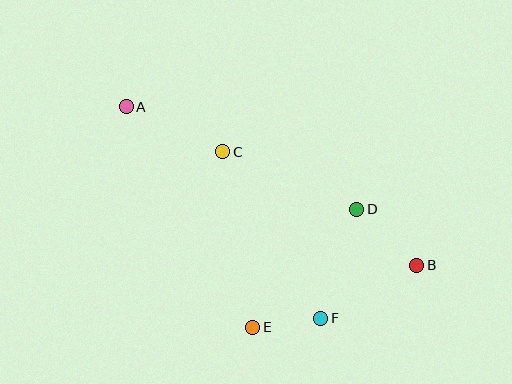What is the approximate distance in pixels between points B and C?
The distance between B and C is approximately 224 pixels.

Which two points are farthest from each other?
Points A and B are farthest from each other.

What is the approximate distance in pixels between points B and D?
The distance between B and D is approximately 82 pixels.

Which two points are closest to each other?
Points E and F are closest to each other.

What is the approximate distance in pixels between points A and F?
The distance between A and F is approximately 287 pixels.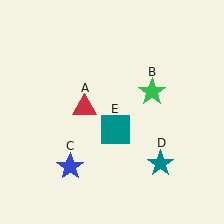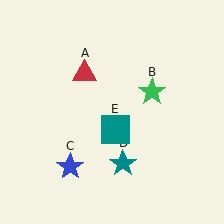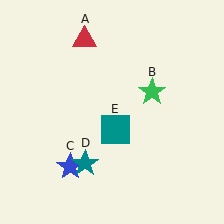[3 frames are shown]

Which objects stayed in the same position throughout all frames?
Green star (object B) and blue star (object C) and teal square (object E) remained stationary.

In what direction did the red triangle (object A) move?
The red triangle (object A) moved up.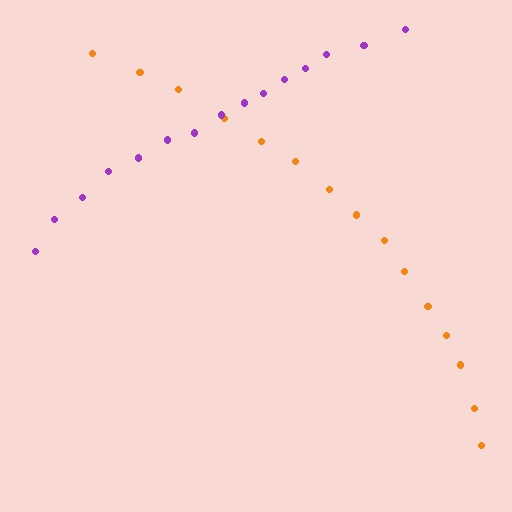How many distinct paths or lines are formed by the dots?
There are 2 distinct paths.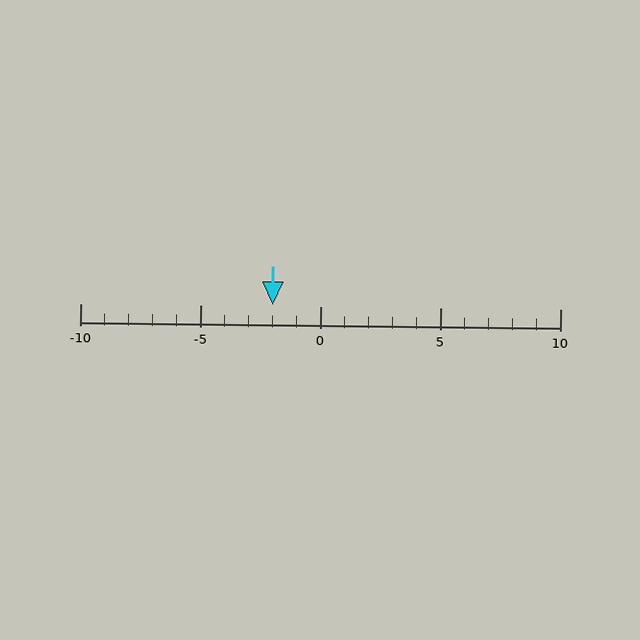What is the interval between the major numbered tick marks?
The major tick marks are spaced 5 units apart.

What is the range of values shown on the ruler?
The ruler shows values from -10 to 10.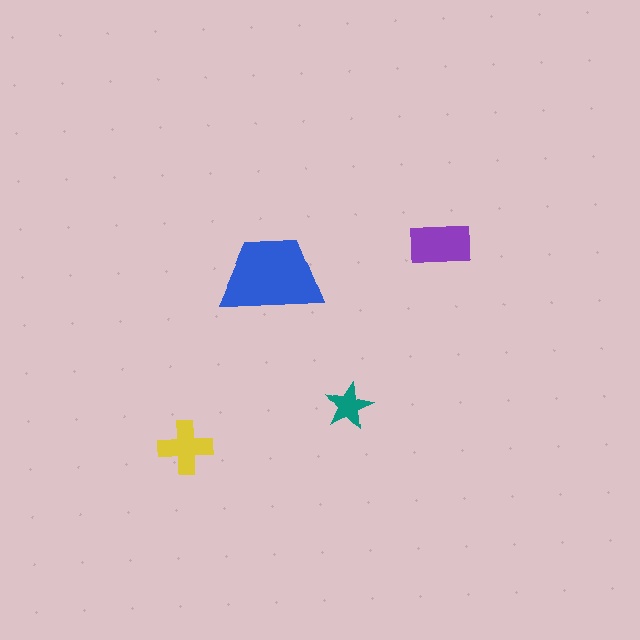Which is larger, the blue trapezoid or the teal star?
The blue trapezoid.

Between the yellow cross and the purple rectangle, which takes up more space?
The purple rectangle.